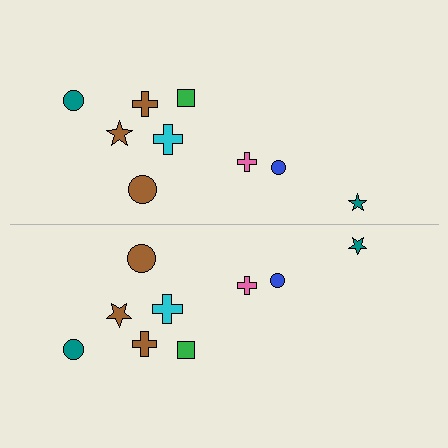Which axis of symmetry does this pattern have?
The pattern has a horizontal axis of symmetry running through the center of the image.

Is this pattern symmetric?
Yes, this pattern has bilateral (reflection) symmetry.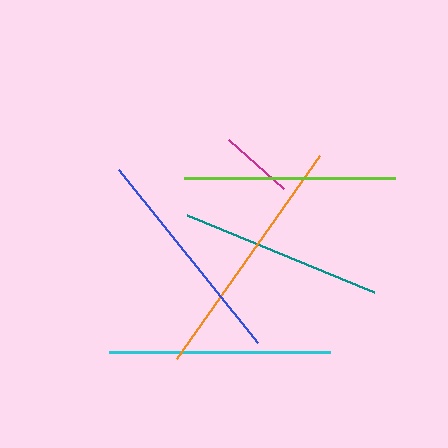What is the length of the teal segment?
The teal segment is approximately 202 pixels long.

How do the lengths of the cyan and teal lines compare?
The cyan and teal lines are approximately the same length.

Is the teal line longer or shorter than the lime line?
The lime line is longer than the teal line.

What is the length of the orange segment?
The orange segment is approximately 249 pixels long.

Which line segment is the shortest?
The magenta line is the shortest at approximately 73 pixels.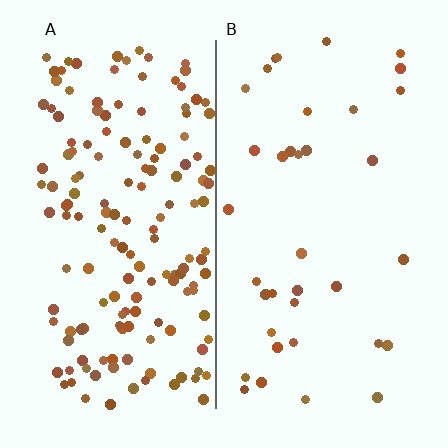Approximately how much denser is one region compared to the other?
Approximately 4.3× — region A over region B.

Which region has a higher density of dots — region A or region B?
A (the left).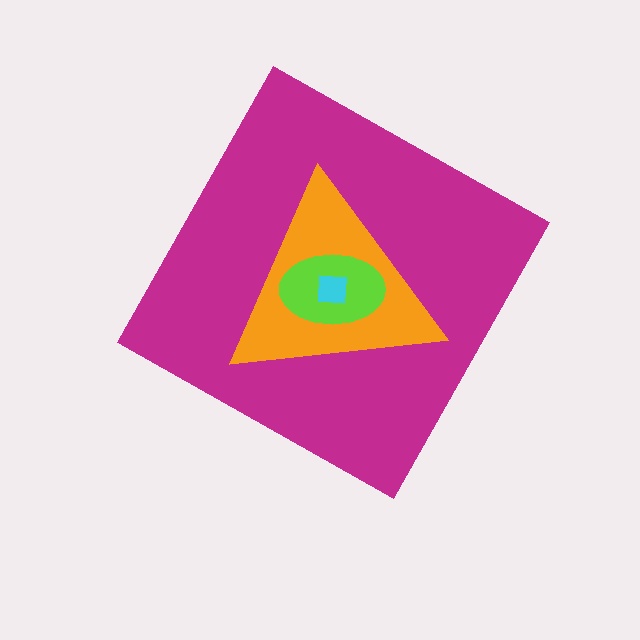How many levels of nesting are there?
4.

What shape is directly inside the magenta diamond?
The orange triangle.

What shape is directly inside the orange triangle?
The lime ellipse.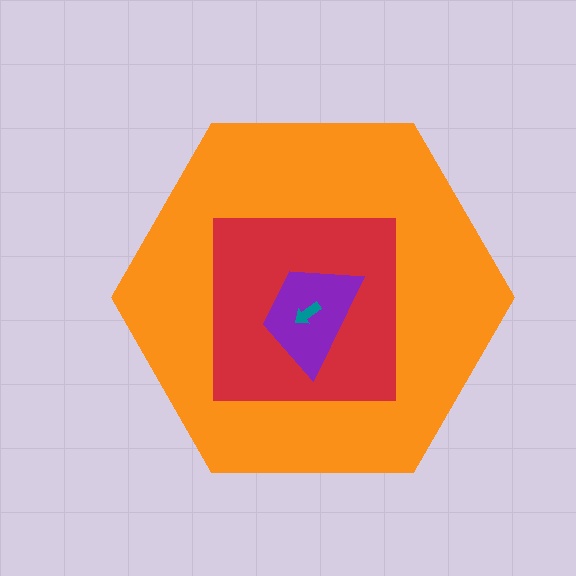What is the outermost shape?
The orange hexagon.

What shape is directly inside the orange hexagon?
The red square.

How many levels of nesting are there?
4.